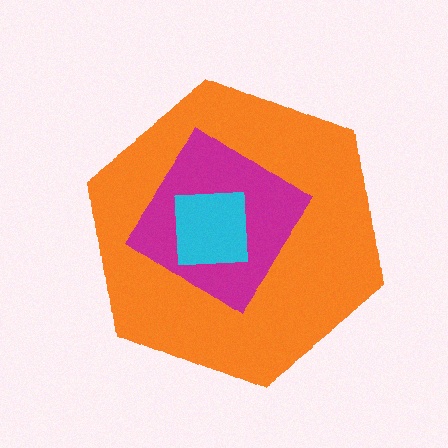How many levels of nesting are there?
3.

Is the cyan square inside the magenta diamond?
Yes.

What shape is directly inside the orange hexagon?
The magenta diamond.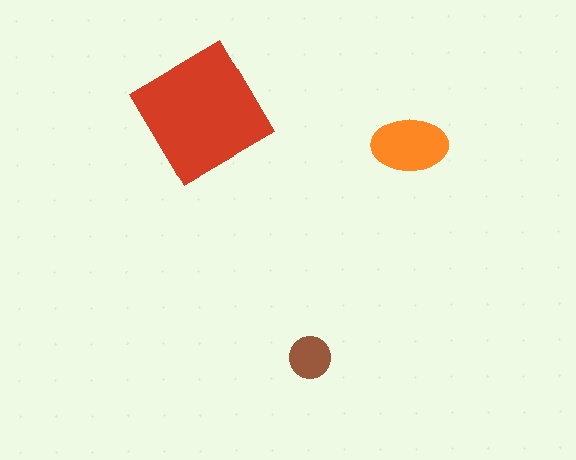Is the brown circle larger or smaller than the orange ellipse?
Smaller.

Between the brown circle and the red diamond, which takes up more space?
The red diamond.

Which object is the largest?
The red diamond.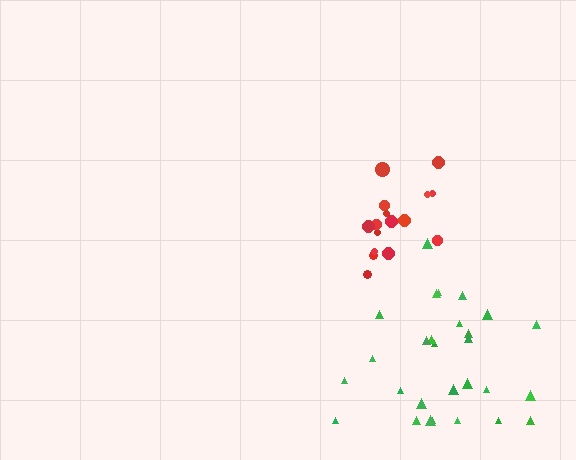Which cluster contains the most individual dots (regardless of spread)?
Green (28).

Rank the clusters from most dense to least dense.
red, green.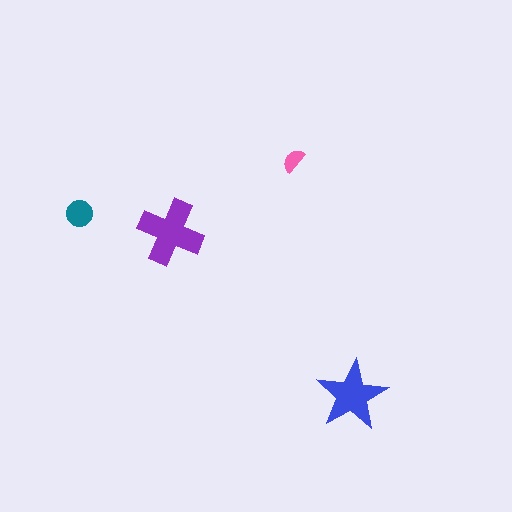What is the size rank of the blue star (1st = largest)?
2nd.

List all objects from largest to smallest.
The purple cross, the blue star, the teal circle, the pink semicircle.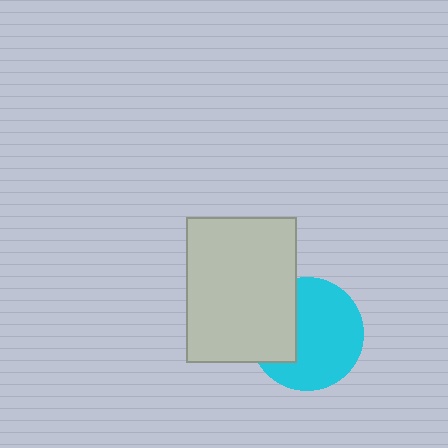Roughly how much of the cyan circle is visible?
Most of it is visible (roughly 67%).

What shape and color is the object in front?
The object in front is a light gray rectangle.